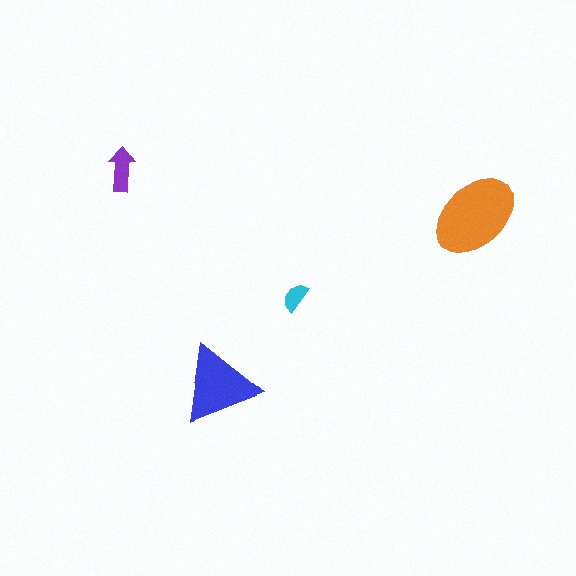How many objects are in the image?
There are 4 objects in the image.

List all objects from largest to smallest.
The orange ellipse, the blue triangle, the purple arrow, the cyan semicircle.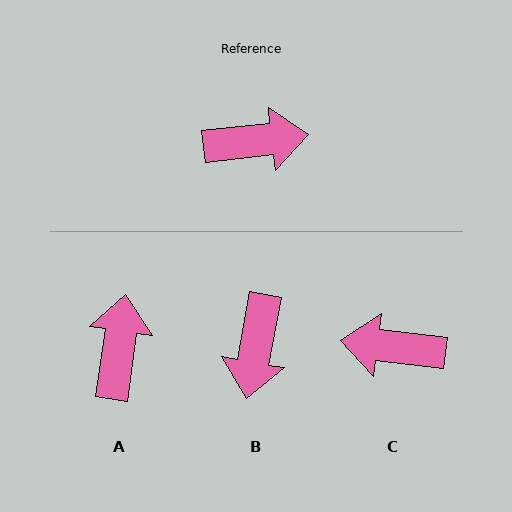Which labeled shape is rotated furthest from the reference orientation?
C, about 167 degrees away.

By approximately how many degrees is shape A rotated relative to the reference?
Approximately 75 degrees counter-clockwise.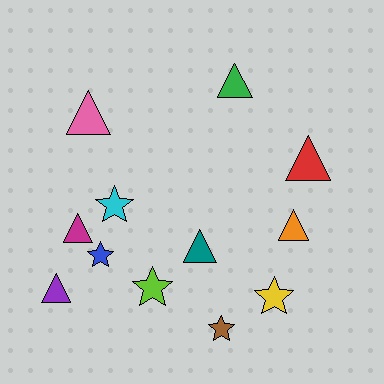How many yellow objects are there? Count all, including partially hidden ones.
There is 1 yellow object.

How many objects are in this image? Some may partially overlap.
There are 12 objects.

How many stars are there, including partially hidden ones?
There are 5 stars.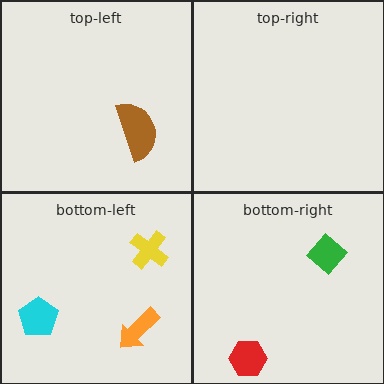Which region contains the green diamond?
The bottom-right region.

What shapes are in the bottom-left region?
The orange arrow, the cyan pentagon, the yellow cross.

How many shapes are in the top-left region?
1.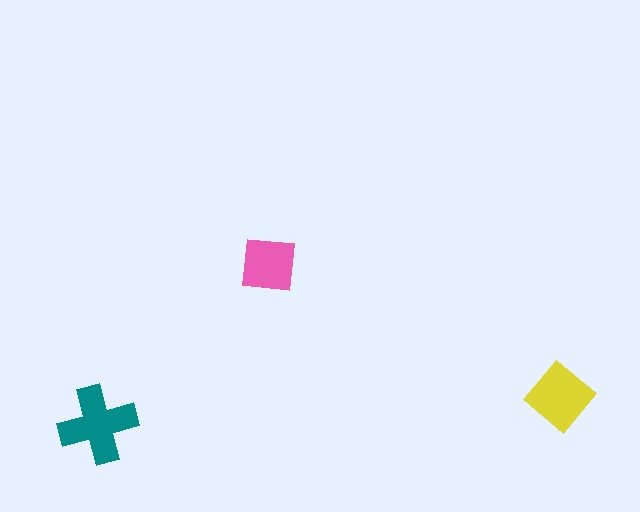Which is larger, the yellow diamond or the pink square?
The yellow diamond.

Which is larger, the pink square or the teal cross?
The teal cross.